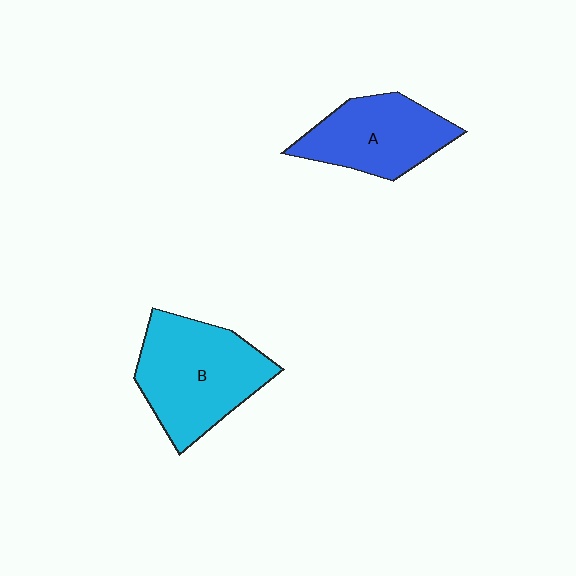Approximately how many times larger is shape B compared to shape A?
Approximately 1.3 times.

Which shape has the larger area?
Shape B (cyan).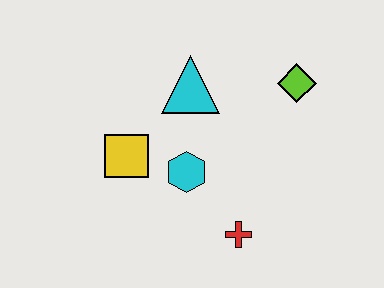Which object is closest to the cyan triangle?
The cyan hexagon is closest to the cyan triangle.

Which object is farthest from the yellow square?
The lime diamond is farthest from the yellow square.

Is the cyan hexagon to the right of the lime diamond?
No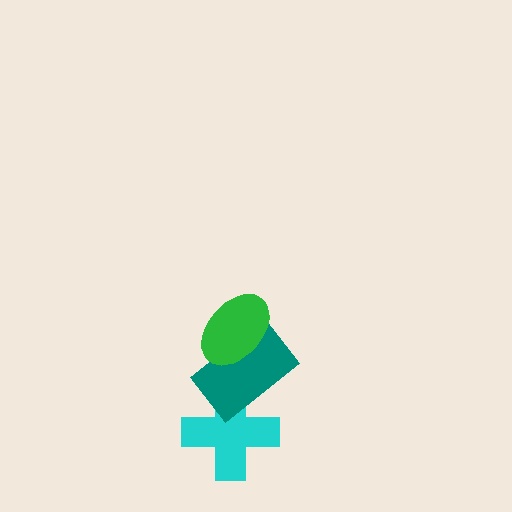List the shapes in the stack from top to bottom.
From top to bottom: the green ellipse, the teal rectangle, the cyan cross.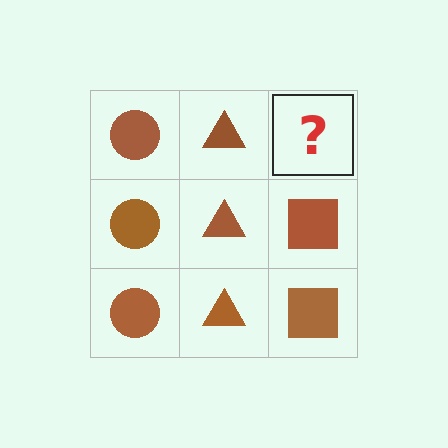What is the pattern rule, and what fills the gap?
The rule is that each column has a consistent shape. The gap should be filled with a brown square.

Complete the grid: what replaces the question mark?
The question mark should be replaced with a brown square.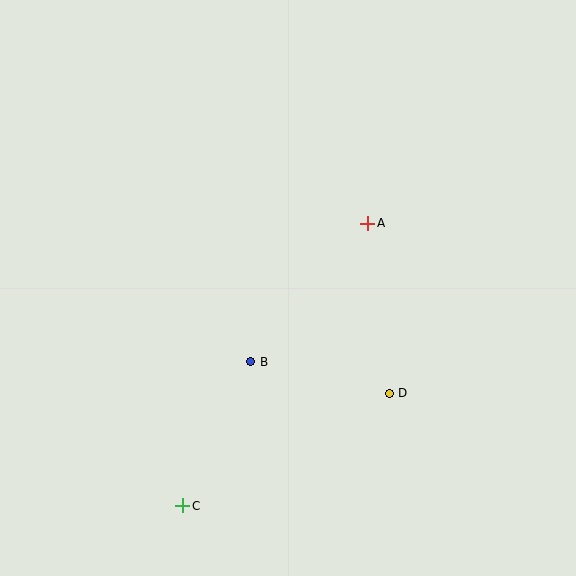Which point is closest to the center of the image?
Point B at (251, 362) is closest to the center.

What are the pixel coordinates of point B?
Point B is at (251, 362).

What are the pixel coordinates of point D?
Point D is at (389, 393).